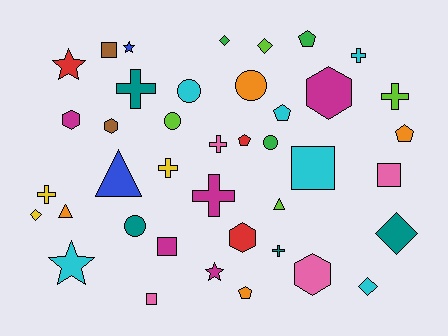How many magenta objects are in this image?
There are 5 magenta objects.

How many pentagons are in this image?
There are 5 pentagons.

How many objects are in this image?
There are 40 objects.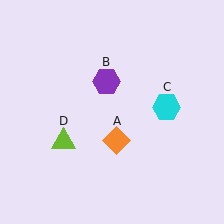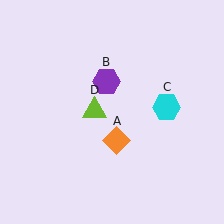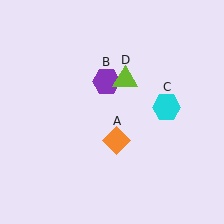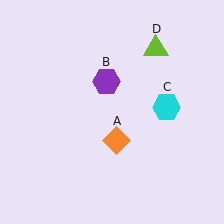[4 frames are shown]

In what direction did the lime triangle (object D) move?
The lime triangle (object D) moved up and to the right.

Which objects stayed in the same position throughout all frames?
Orange diamond (object A) and purple hexagon (object B) and cyan hexagon (object C) remained stationary.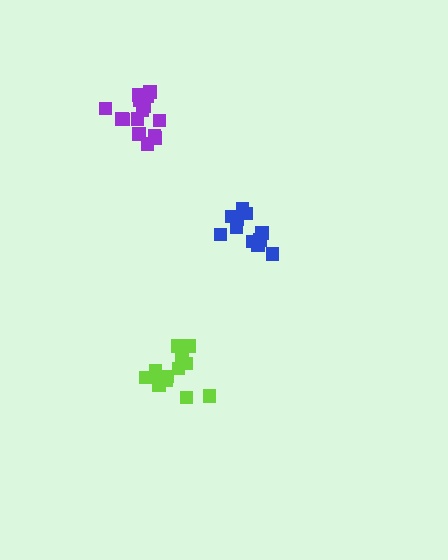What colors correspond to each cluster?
The clusters are colored: blue, purple, lime.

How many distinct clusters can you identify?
There are 3 distinct clusters.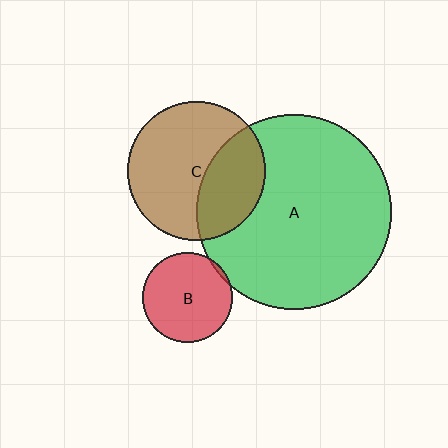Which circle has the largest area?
Circle A (green).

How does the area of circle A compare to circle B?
Approximately 4.7 times.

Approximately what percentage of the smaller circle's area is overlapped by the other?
Approximately 35%.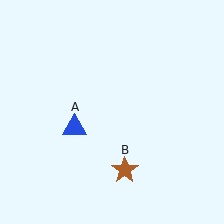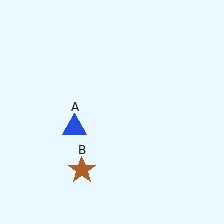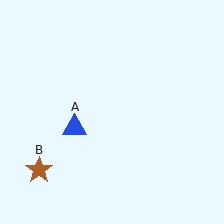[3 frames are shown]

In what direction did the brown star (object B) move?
The brown star (object B) moved left.